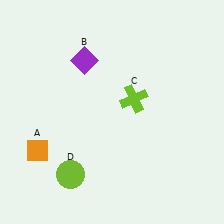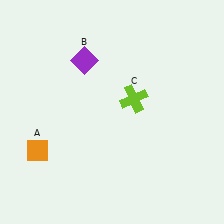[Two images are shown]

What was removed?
The lime circle (D) was removed in Image 2.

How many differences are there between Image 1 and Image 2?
There is 1 difference between the two images.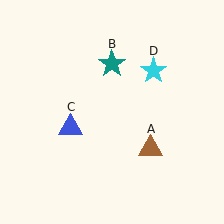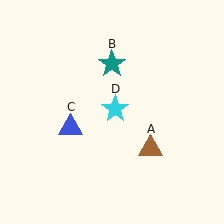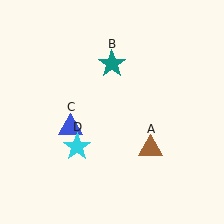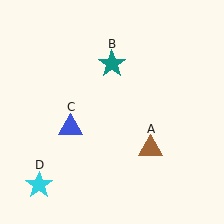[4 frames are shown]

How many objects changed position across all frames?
1 object changed position: cyan star (object D).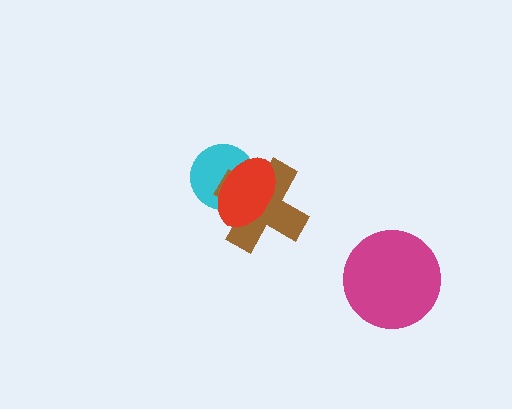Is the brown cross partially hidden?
Yes, it is partially covered by another shape.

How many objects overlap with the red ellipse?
2 objects overlap with the red ellipse.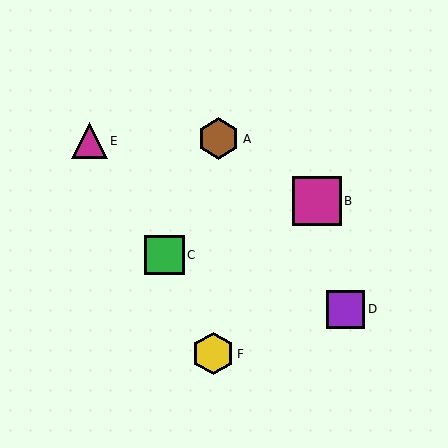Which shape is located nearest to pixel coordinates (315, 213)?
The magenta square (labeled B) at (317, 201) is nearest to that location.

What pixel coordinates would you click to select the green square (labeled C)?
Click at (165, 255) to select the green square C.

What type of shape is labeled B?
Shape B is a magenta square.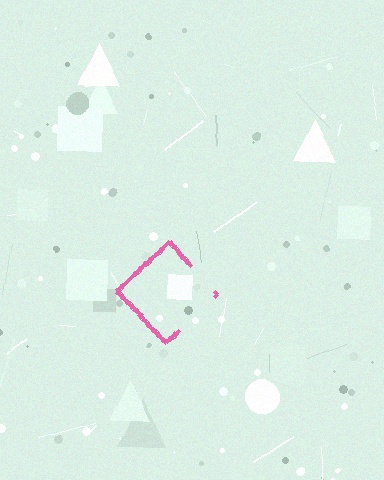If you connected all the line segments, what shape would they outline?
They would outline a diamond.